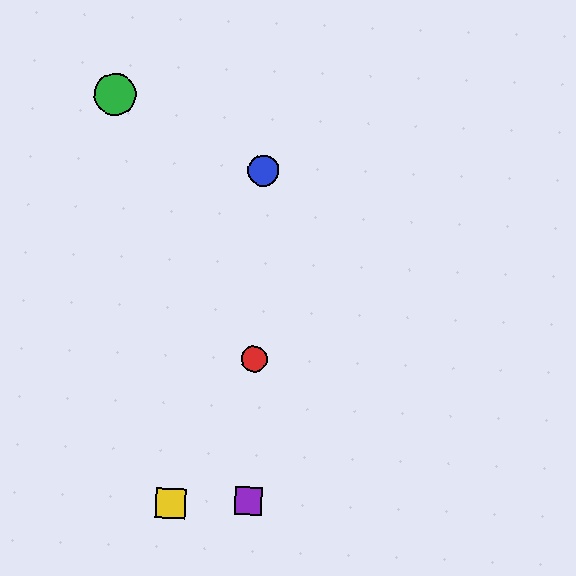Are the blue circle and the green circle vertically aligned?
No, the blue circle is at x≈263 and the green circle is at x≈115.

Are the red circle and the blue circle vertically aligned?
Yes, both are at x≈255.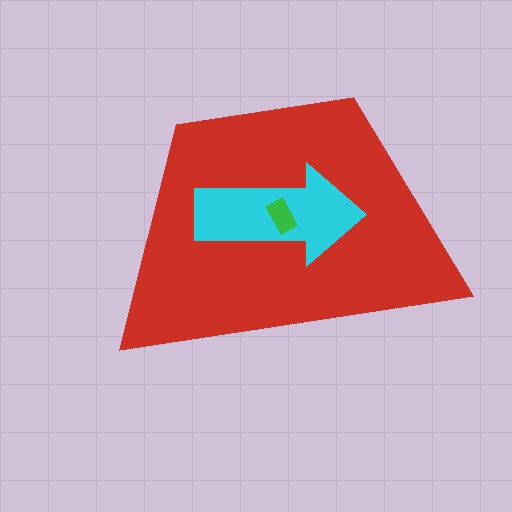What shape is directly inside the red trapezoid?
The cyan arrow.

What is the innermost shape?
The green rectangle.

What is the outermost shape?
The red trapezoid.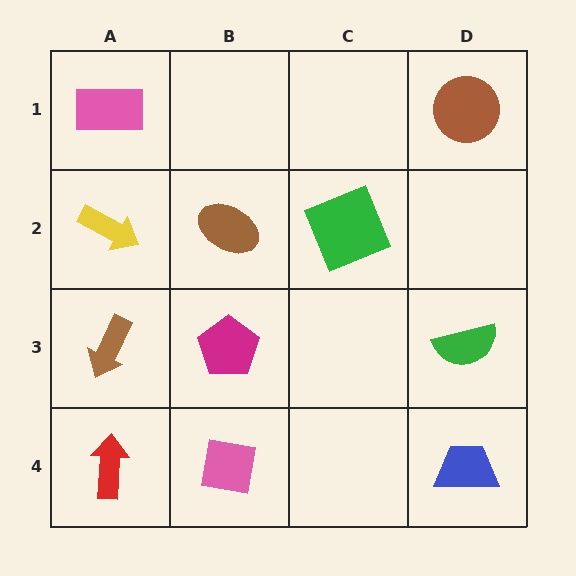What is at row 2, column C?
A green square.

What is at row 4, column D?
A blue trapezoid.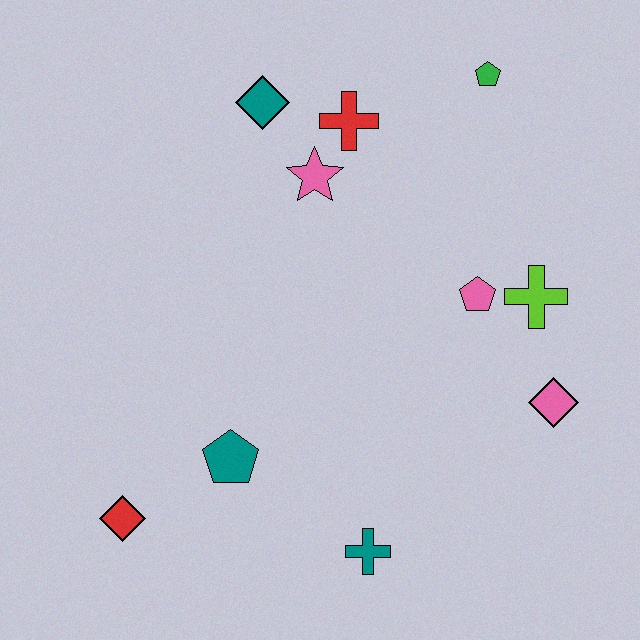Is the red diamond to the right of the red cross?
No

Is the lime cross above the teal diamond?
No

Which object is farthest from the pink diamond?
The red diamond is farthest from the pink diamond.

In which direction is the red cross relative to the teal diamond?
The red cross is to the right of the teal diamond.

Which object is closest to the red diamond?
The teal pentagon is closest to the red diamond.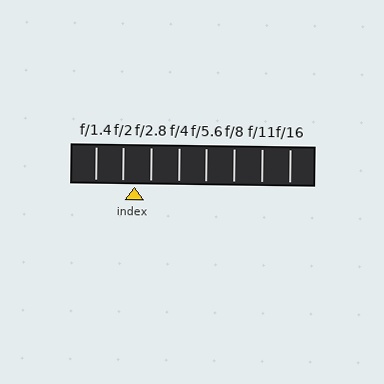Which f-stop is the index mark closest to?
The index mark is closest to f/2.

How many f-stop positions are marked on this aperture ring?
There are 8 f-stop positions marked.